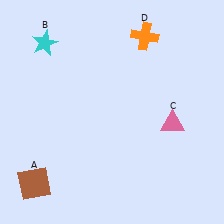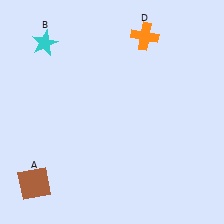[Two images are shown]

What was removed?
The pink triangle (C) was removed in Image 2.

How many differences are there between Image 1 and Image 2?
There is 1 difference between the two images.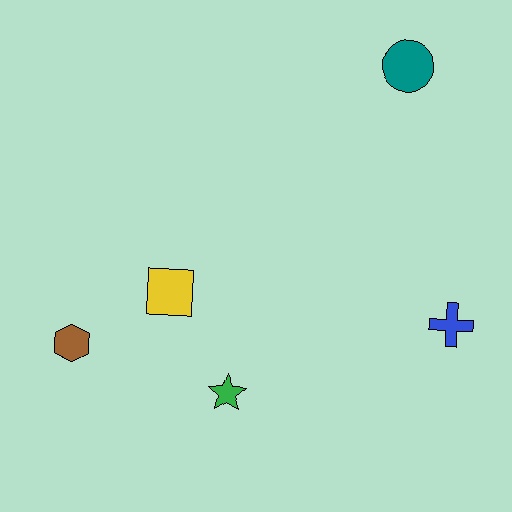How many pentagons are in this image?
There are no pentagons.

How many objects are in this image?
There are 5 objects.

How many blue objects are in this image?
There is 1 blue object.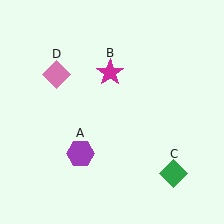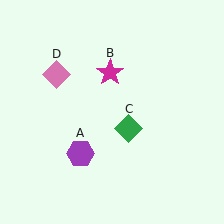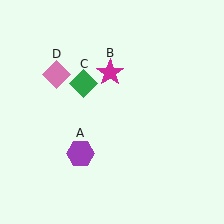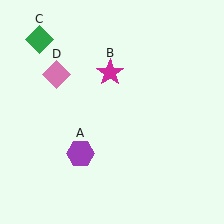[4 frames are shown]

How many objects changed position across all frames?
1 object changed position: green diamond (object C).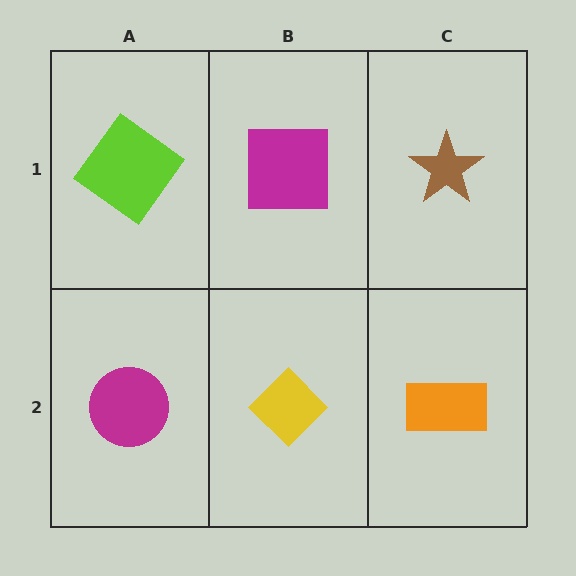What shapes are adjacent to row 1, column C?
An orange rectangle (row 2, column C), a magenta square (row 1, column B).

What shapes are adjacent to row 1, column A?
A magenta circle (row 2, column A), a magenta square (row 1, column B).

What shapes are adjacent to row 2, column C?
A brown star (row 1, column C), a yellow diamond (row 2, column B).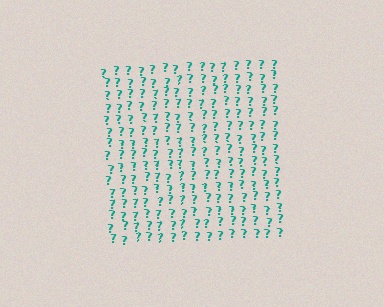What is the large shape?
The large shape is a square.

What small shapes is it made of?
It is made of small question marks.